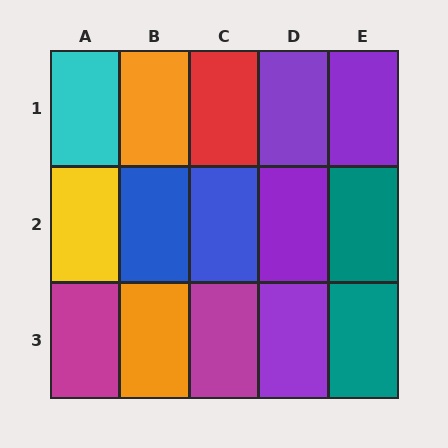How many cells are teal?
2 cells are teal.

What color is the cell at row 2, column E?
Teal.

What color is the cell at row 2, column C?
Blue.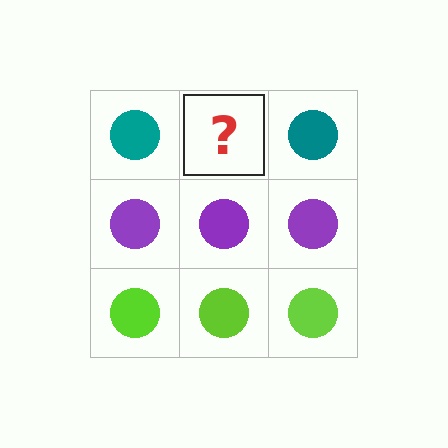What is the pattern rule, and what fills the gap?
The rule is that each row has a consistent color. The gap should be filled with a teal circle.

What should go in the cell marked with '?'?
The missing cell should contain a teal circle.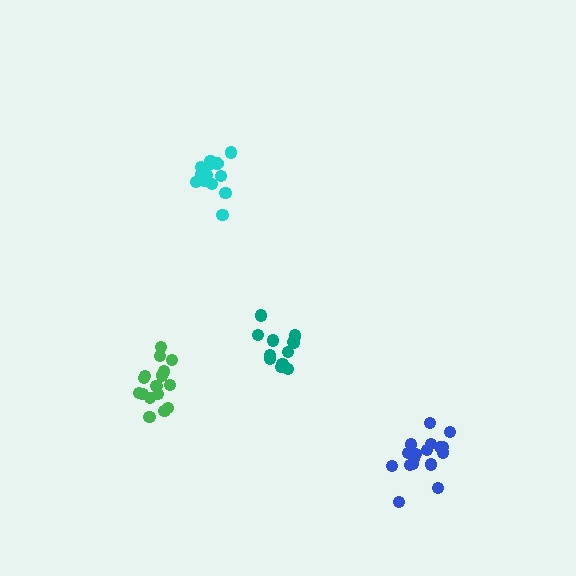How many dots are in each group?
Group 1: 18 dots, Group 2: 15 dots, Group 3: 16 dots, Group 4: 13 dots (62 total).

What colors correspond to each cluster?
The clusters are colored: blue, cyan, green, teal.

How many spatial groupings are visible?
There are 4 spatial groupings.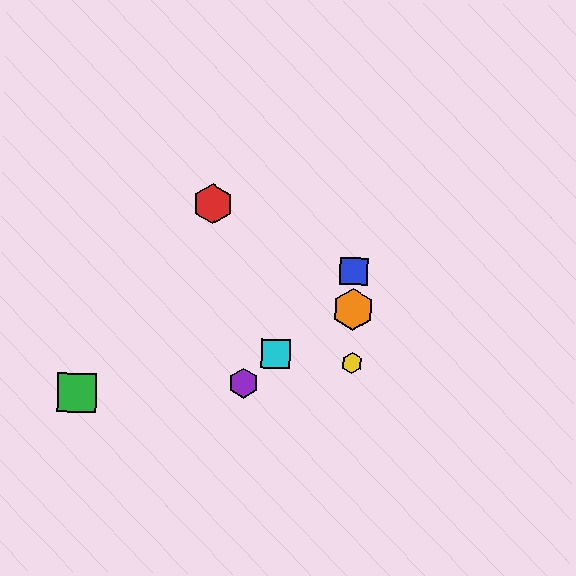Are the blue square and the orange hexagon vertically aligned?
Yes, both are at x≈354.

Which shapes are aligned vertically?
The blue square, the yellow hexagon, the orange hexagon are aligned vertically.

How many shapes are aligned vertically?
3 shapes (the blue square, the yellow hexagon, the orange hexagon) are aligned vertically.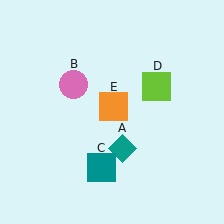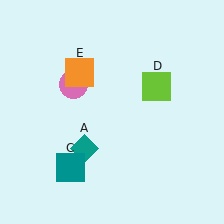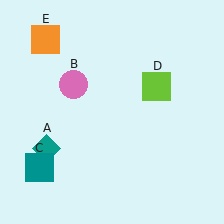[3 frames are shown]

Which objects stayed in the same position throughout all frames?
Pink circle (object B) and lime square (object D) remained stationary.